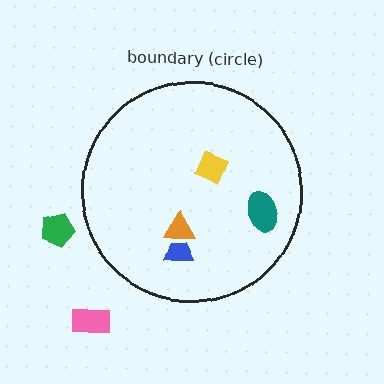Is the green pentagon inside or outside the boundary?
Outside.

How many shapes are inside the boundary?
4 inside, 2 outside.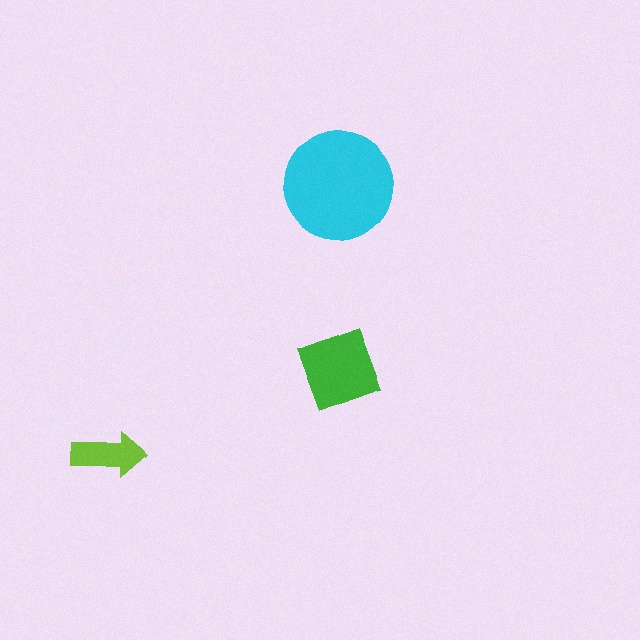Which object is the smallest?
The lime arrow.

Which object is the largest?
The cyan circle.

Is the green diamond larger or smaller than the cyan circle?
Smaller.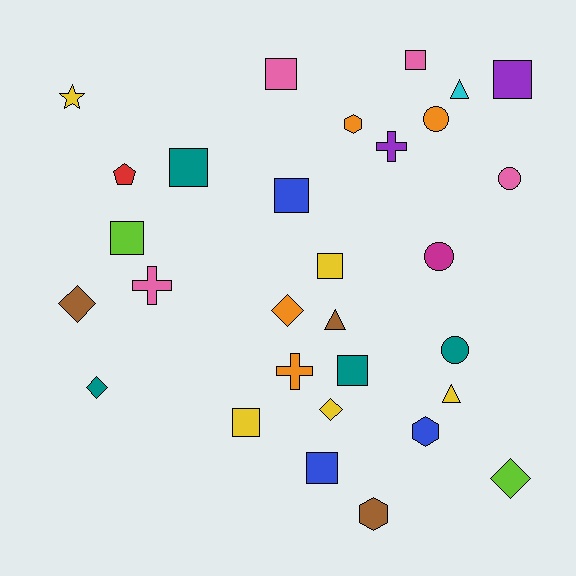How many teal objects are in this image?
There are 4 teal objects.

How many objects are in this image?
There are 30 objects.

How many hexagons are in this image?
There are 3 hexagons.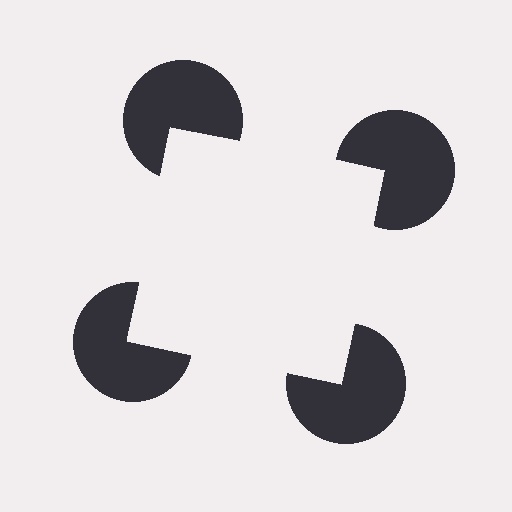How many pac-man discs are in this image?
There are 4 — one at each vertex of the illusory square.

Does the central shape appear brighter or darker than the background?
It typically appears slightly brighter than the background, even though no actual brightness change is drawn.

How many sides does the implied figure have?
4 sides.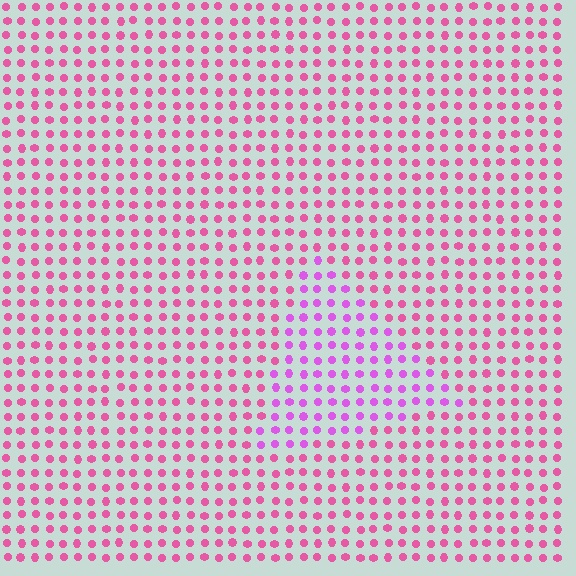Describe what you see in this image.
The image is filled with small pink elements in a uniform arrangement. A triangle-shaped region is visible where the elements are tinted to a slightly different hue, forming a subtle color boundary.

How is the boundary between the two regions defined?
The boundary is defined purely by a slight shift in hue (about 33 degrees). Spacing, size, and orientation are identical on both sides.